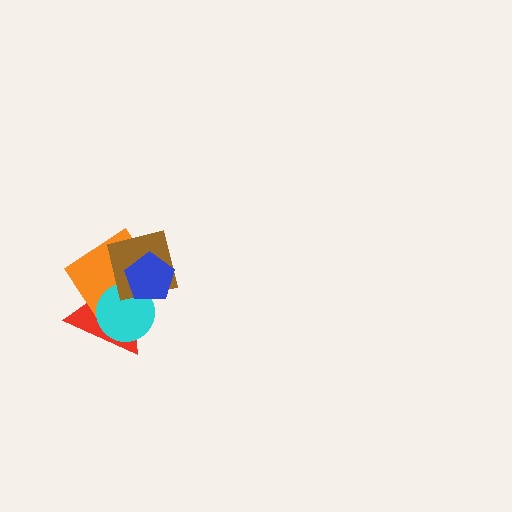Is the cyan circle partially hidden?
Yes, it is partially covered by another shape.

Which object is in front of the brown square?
The blue pentagon is in front of the brown square.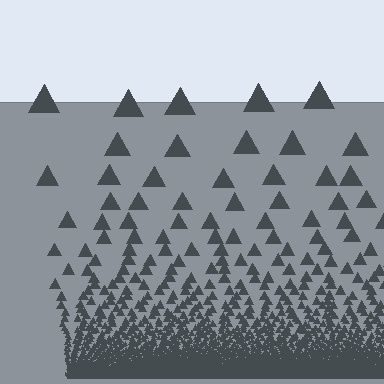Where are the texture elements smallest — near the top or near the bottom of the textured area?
Near the bottom.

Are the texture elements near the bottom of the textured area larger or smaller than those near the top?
Smaller. The gradient is inverted — elements near the bottom are smaller and denser.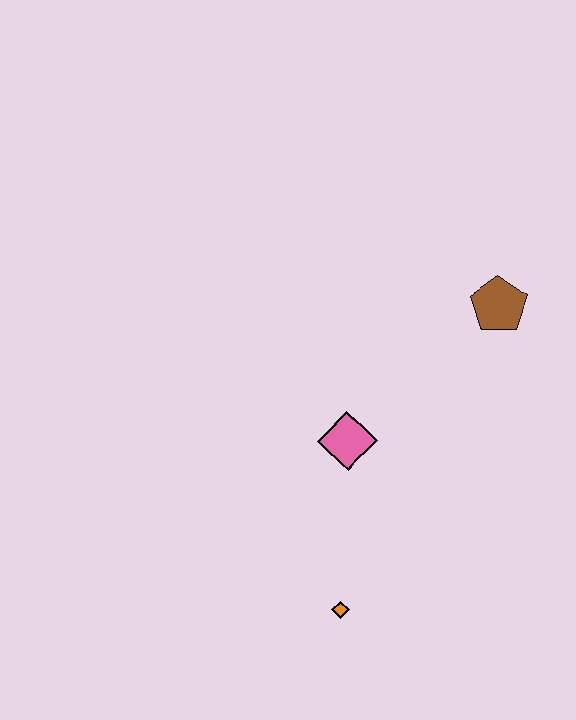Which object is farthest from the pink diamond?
The brown pentagon is farthest from the pink diamond.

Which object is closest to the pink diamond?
The orange diamond is closest to the pink diamond.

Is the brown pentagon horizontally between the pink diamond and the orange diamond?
No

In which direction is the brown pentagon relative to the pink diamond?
The brown pentagon is to the right of the pink diamond.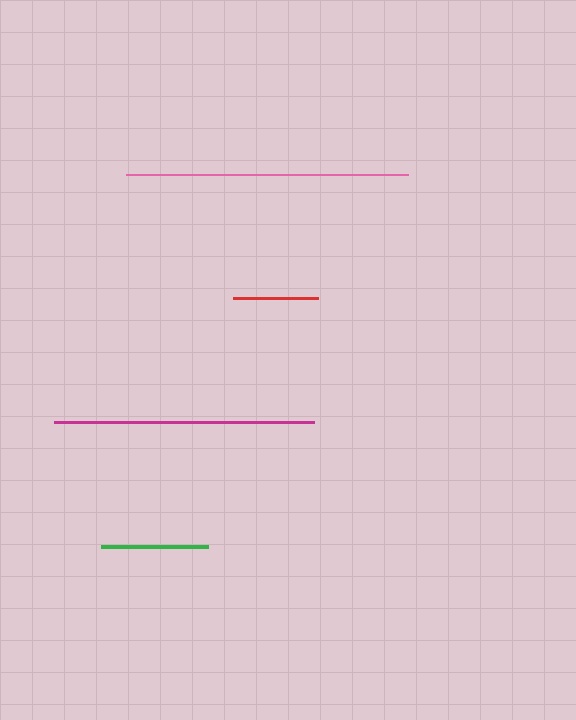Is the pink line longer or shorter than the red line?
The pink line is longer than the red line.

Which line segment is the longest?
The pink line is the longest at approximately 282 pixels.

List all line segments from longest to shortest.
From longest to shortest: pink, magenta, green, red.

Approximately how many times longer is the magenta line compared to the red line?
The magenta line is approximately 3.1 times the length of the red line.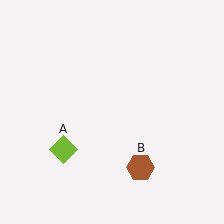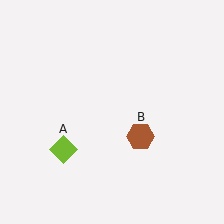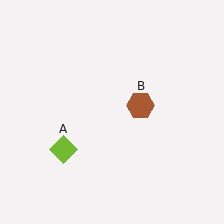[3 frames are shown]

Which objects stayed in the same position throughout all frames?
Lime diamond (object A) remained stationary.